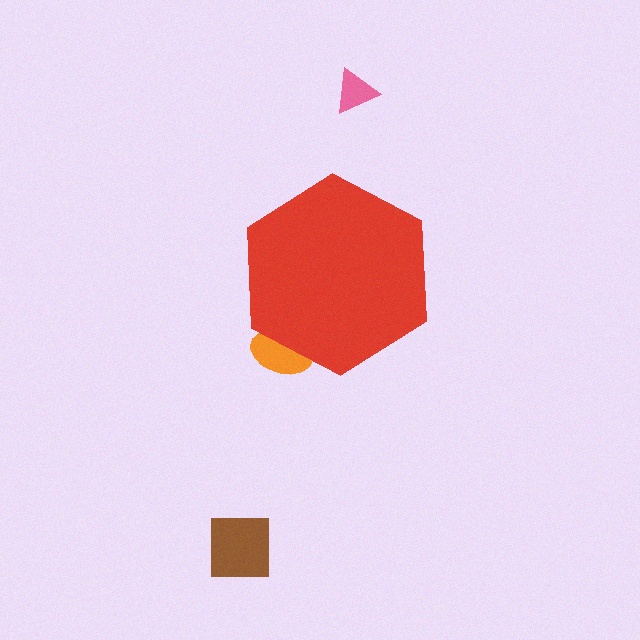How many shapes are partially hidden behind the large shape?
1 shape is partially hidden.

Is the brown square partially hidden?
No, the brown square is fully visible.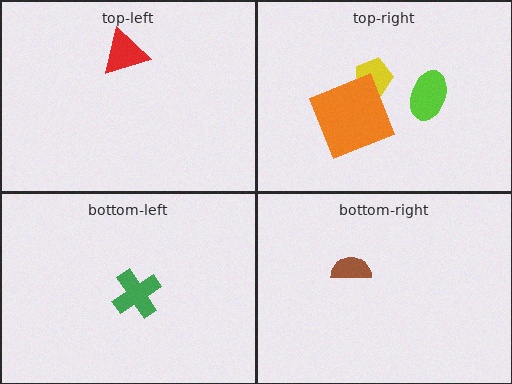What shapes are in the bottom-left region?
The green cross.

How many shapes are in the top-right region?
3.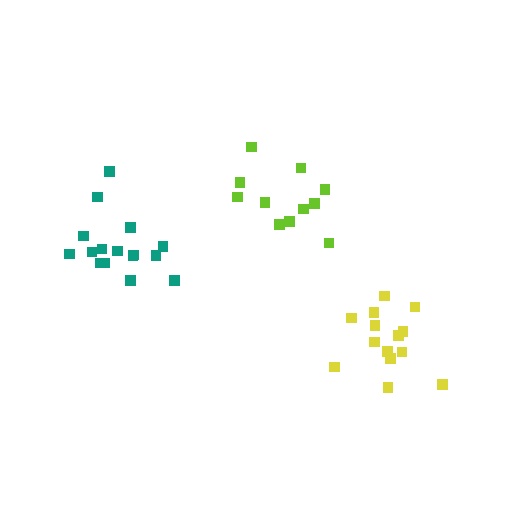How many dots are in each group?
Group 1: 16 dots, Group 2: 11 dots, Group 3: 14 dots (41 total).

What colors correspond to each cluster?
The clusters are colored: teal, lime, yellow.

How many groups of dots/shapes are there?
There are 3 groups.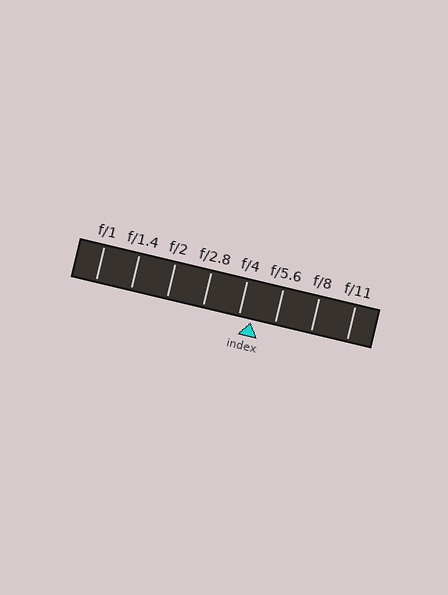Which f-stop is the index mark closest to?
The index mark is closest to f/4.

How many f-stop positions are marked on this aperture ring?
There are 8 f-stop positions marked.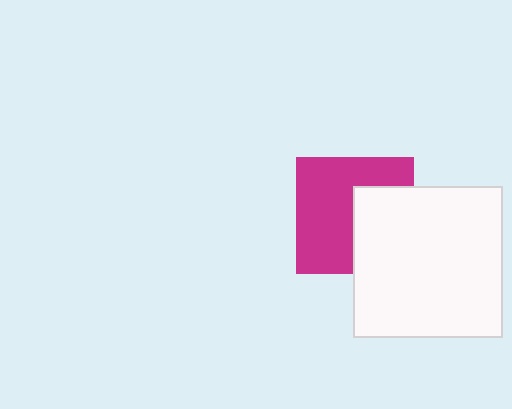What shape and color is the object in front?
The object in front is a white rectangle.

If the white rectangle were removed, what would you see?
You would see the complete magenta square.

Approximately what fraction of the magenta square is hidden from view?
Roughly 39% of the magenta square is hidden behind the white rectangle.